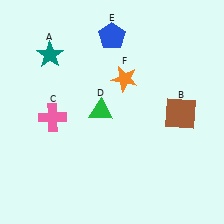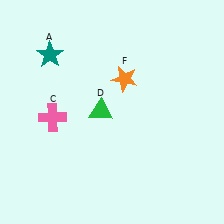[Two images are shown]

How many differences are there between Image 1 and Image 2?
There are 2 differences between the two images.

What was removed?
The blue pentagon (E), the brown square (B) were removed in Image 2.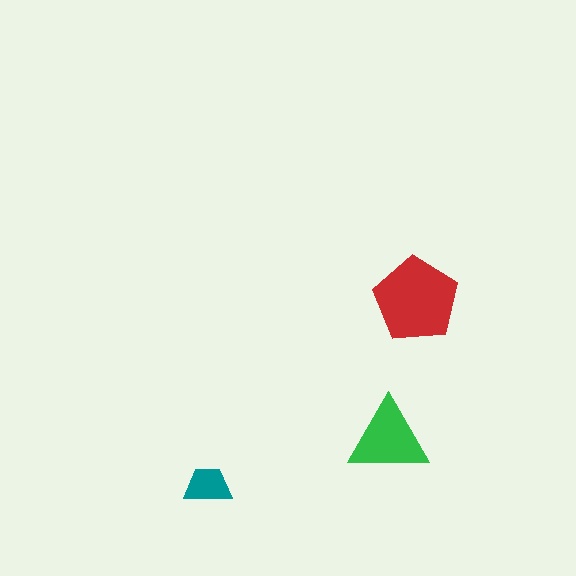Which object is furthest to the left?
The teal trapezoid is leftmost.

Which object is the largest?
The red pentagon.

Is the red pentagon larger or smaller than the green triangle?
Larger.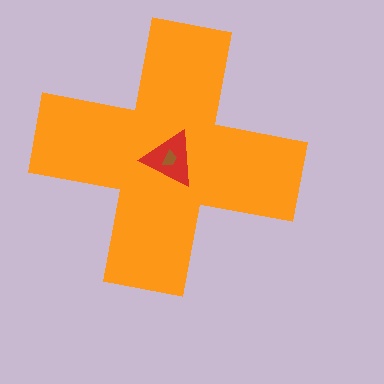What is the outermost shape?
The orange cross.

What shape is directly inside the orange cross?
The red triangle.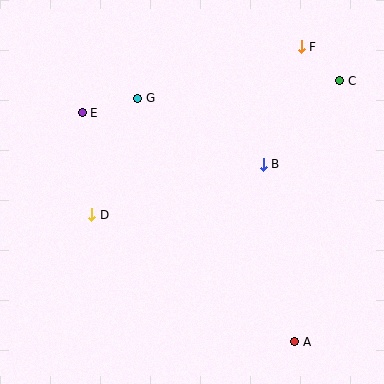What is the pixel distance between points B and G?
The distance between B and G is 142 pixels.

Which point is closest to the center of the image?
Point B at (263, 164) is closest to the center.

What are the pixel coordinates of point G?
Point G is at (138, 98).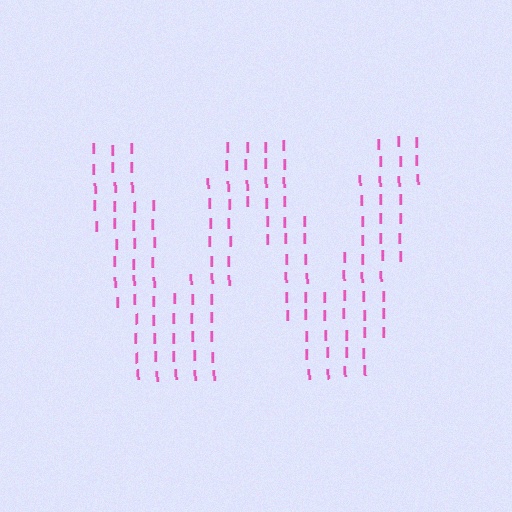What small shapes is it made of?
It is made of small letter I's.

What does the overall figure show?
The overall figure shows the letter W.